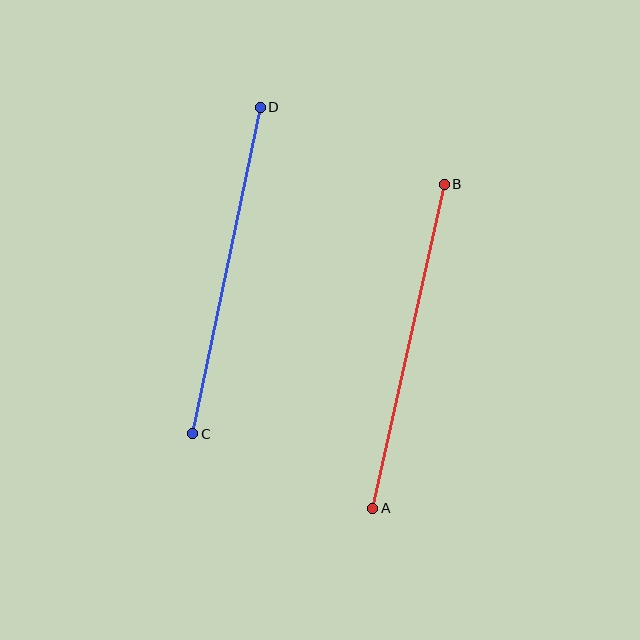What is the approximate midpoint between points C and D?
The midpoint is at approximately (226, 271) pixels.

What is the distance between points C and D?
The distance is approximately 333 pixels.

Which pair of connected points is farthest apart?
Points C and D are farthest apart.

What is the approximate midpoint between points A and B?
The midpoint is at approximately (409, 346) pixels.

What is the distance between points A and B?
The distance is approximately 332 pixels.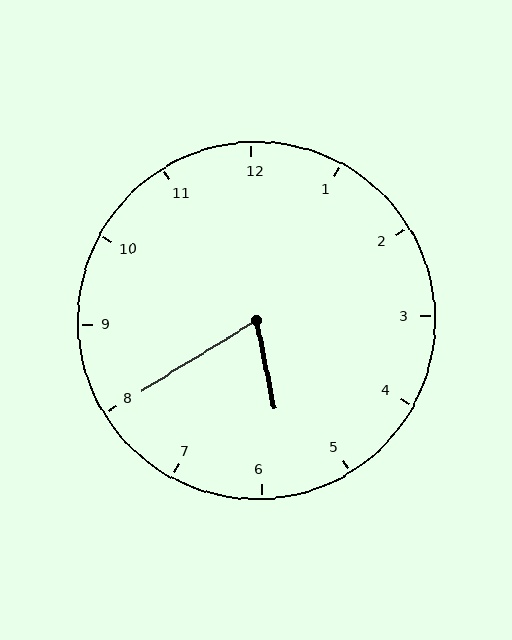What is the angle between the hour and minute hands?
Approximately 70 degrees.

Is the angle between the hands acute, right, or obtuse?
It is acute.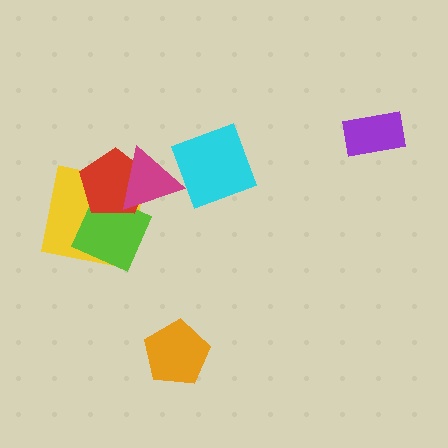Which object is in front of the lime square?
The red pentagon is in front of the lime square.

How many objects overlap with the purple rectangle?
0 objects overlap with the purple rectangle.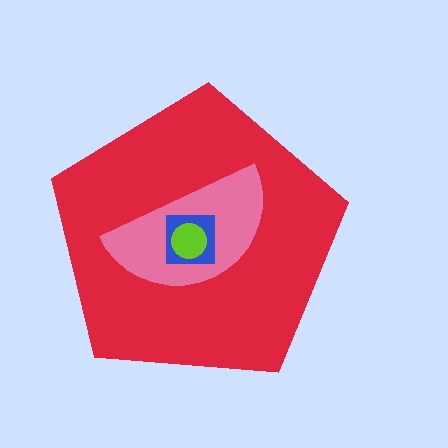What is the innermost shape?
The lime circle.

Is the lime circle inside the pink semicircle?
Yes.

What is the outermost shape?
The red pentagon.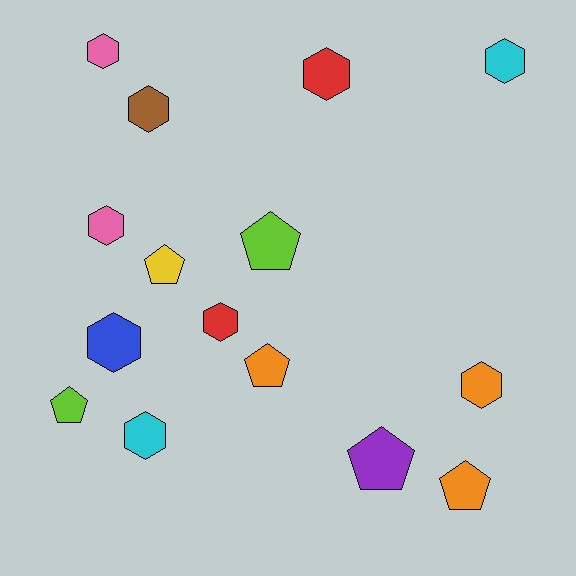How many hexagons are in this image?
There are 9 hexagons.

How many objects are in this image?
There are 15 objects.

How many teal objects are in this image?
There are no teal objects.